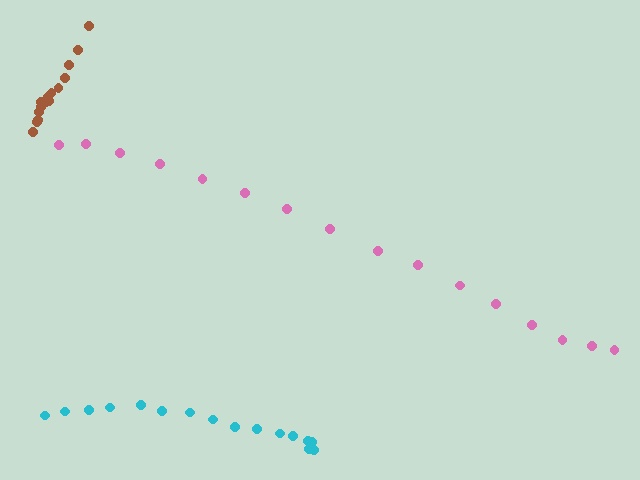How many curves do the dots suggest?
There are 3 distinct paths.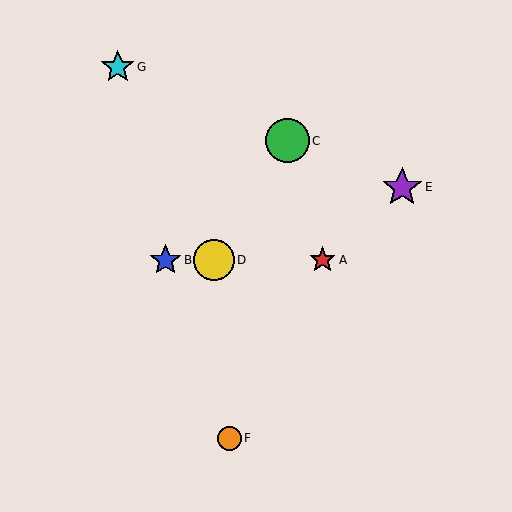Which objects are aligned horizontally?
Objects A, B, D are aligned horizontally.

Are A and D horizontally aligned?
Yes, both are at y≈260.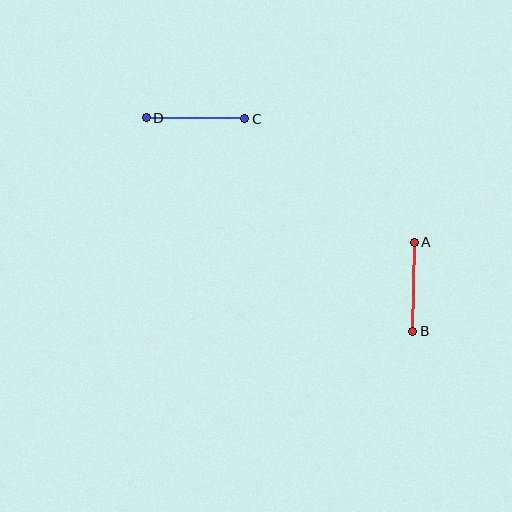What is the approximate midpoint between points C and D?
The midpoint is at approximately (196, 118) pixels.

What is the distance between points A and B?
The distance is approximately 89 pixels.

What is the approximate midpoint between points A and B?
The midpoint is at approximately (414, 287) pixels.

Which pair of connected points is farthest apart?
Points C and D are farthest apart.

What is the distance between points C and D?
The distance is approximately 98 pixels.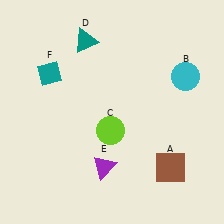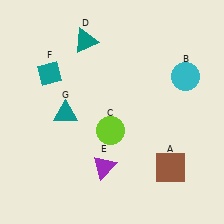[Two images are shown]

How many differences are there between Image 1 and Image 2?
There is 1 difference between the two images.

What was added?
A teal triangle (G) was added in Image 2.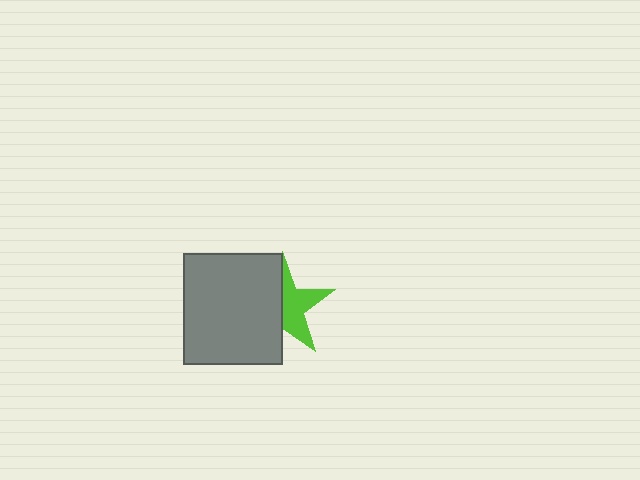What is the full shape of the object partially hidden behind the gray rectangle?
The partially hidden object is a lime star.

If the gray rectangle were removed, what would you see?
You would see the complete lime star.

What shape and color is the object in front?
The object in front is a gray rectangle.